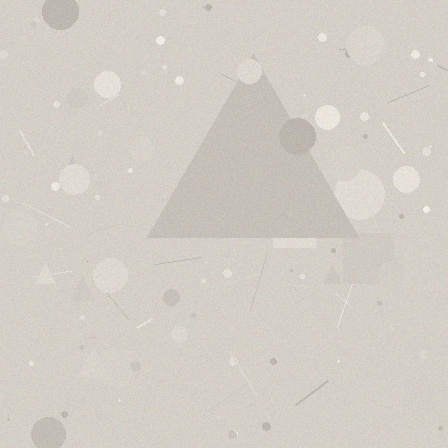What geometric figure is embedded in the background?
A triangle is embedded in the background.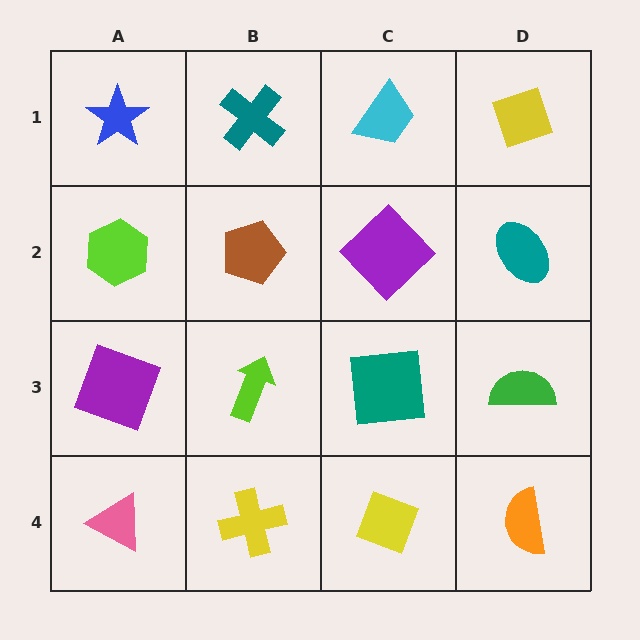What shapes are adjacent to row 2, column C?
A cyan trapezoid (row 1, column C), a teal square (row 3, column C), a brown pentagon (row 2, column B), a teal ellipse (row 2, column D).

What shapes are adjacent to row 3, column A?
A lime hexagon (row 2, column A), a pink triangle (row 4, column A), a lime arrow (row 3, column B).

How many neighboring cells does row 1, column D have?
2.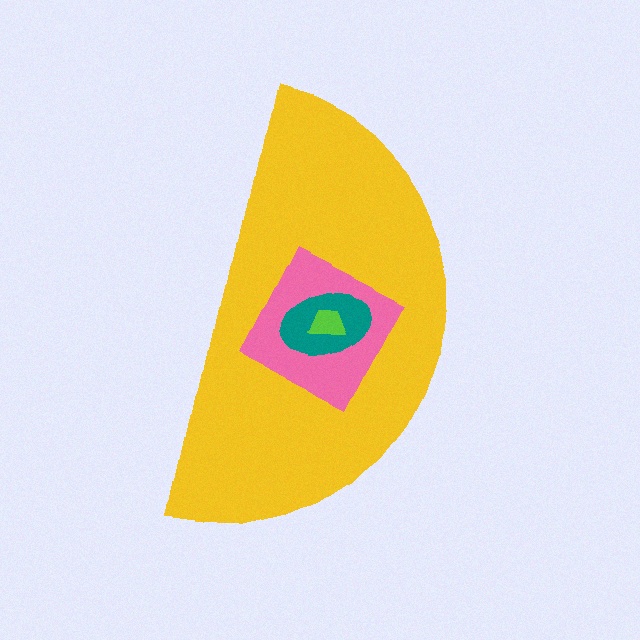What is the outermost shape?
The yellow semicircle.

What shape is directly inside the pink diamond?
The teal ellipse.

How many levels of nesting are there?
4.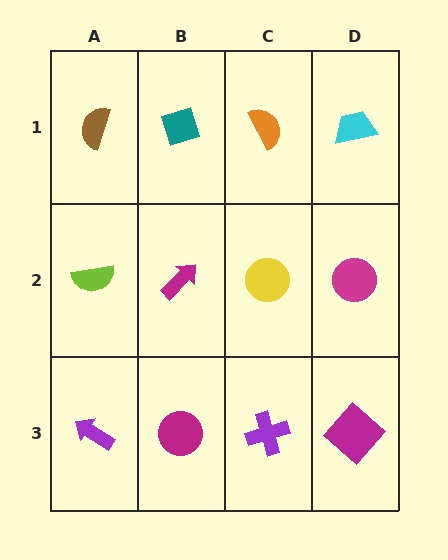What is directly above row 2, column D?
A cyan trapezoid.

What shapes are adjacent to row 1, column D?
A magenta circle (row 2, column D), an orange semicircle (row 1, column C).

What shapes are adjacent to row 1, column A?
A lime semicircle (row 2, column A), a teal diamond (row 1, column B).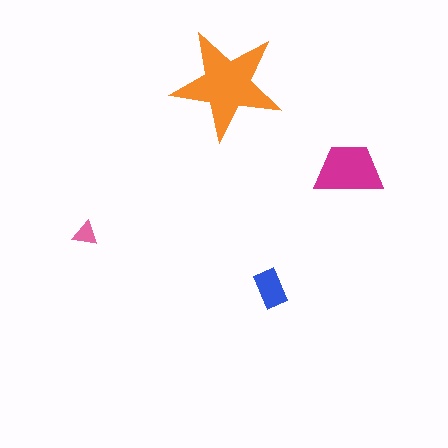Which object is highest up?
The orange star is topmost.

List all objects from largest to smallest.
The orange star, the magenta trapezoid, the blue rectangle, the pink triangle.